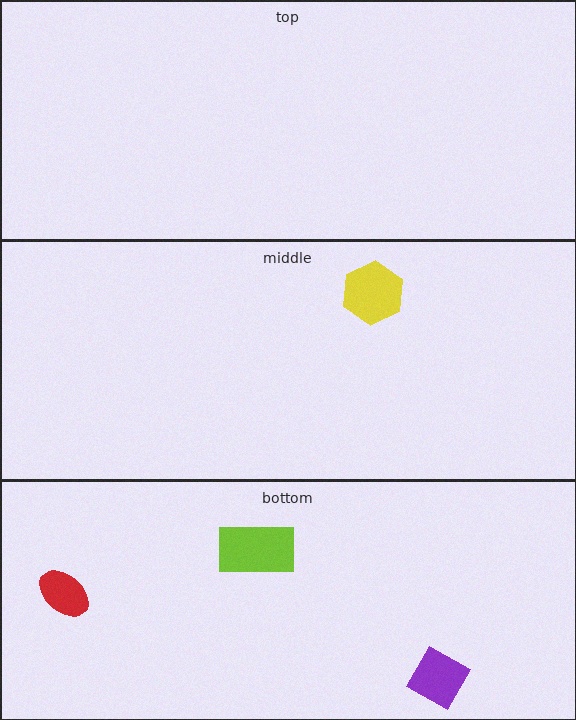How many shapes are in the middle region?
1.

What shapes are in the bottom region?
The lime rectangle, the purple diamond, the red ellipse.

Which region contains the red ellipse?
The bottom region.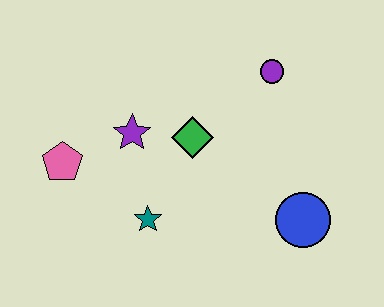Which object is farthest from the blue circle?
The pink pentagon is farthest from the blue circle.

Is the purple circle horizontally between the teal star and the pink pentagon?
No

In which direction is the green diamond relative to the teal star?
The green diamond is above the teal star.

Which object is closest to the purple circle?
The green diamond is closest to the purple circle.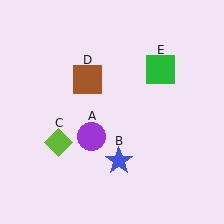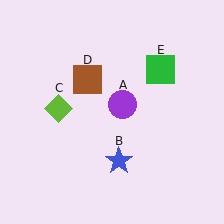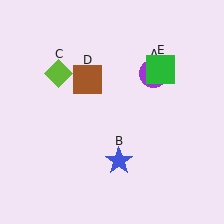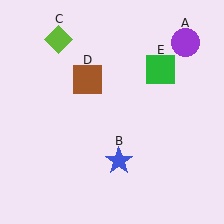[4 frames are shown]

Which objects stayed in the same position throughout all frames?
Blue star (object B) and brown square (object D) and green square (object E) remained stationary.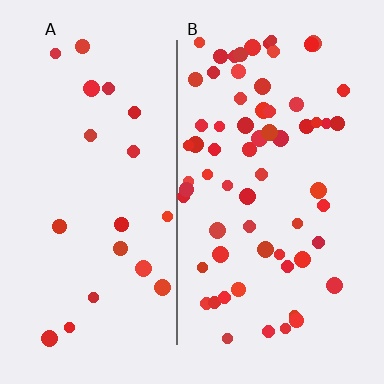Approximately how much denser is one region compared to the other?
Approximately 3.2× — region B over region A.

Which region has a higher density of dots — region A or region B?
B (the right).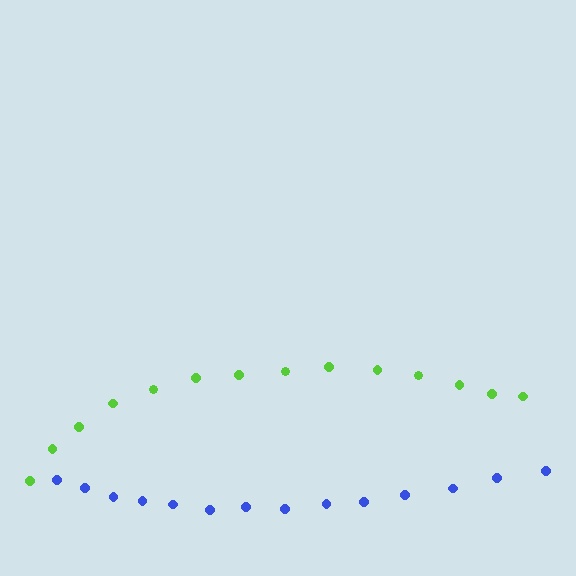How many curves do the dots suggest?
There are 2 distinct paths.